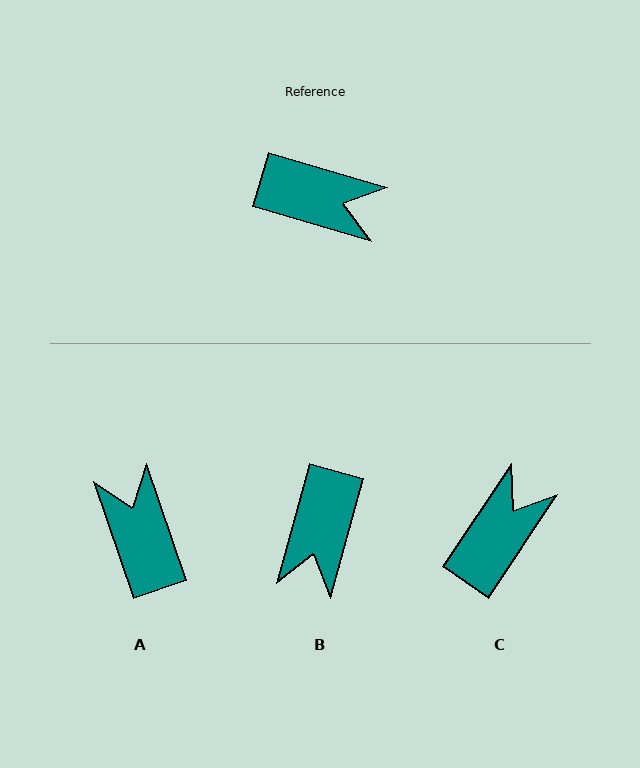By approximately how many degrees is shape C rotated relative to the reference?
Approximately 72 degrees counter-clockwise.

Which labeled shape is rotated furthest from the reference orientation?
A, about 125 degrees away.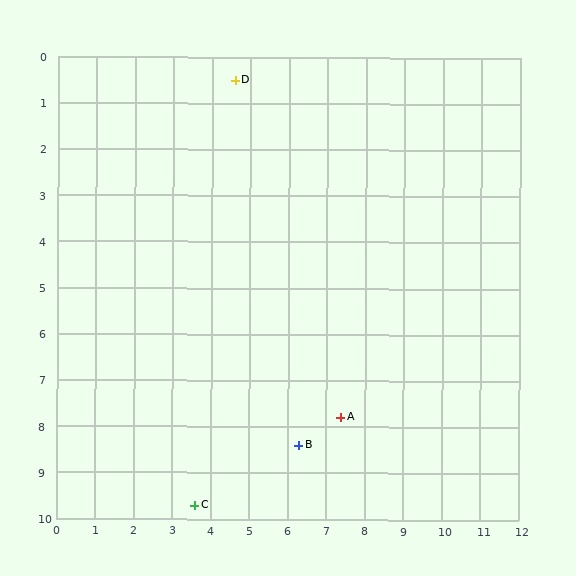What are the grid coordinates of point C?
Point C is at approximately (3.6, 9.7).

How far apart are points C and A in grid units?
Points C and A are about 4.2 grid units apart.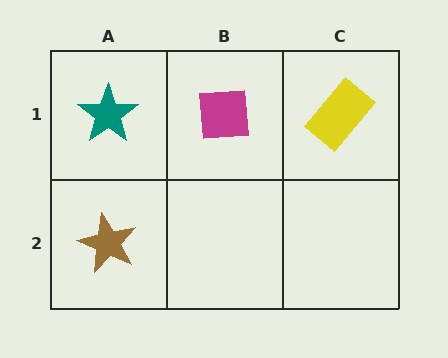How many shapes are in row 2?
1 shape.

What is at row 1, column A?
A teal star.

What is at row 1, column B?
A magenta square.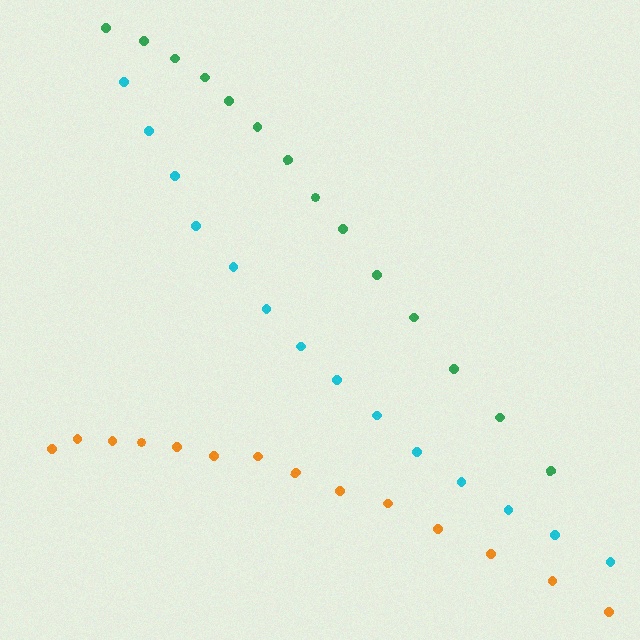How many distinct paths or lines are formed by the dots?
There are 3 distinct paths.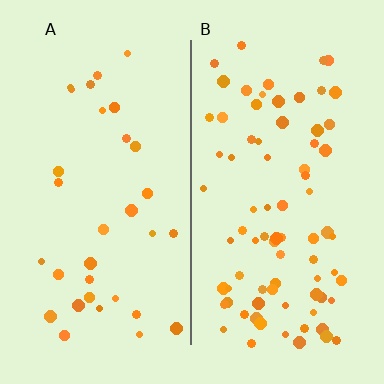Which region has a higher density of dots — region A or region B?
B (the right).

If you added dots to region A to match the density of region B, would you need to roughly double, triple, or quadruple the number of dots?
Approximately double.